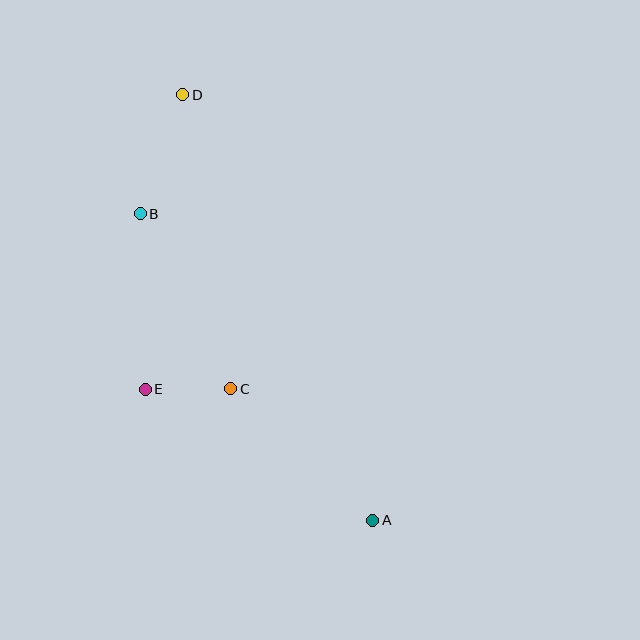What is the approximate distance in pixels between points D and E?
The distance between D and E is approximately 297 pixels.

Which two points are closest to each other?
Points C and E are closest to each other.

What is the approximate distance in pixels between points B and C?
The distance between B and C is approximately 197 pixels.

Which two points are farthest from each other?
Points A and D are farthest from each other.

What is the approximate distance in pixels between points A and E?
The distance between A and E is approximately 263 pixels.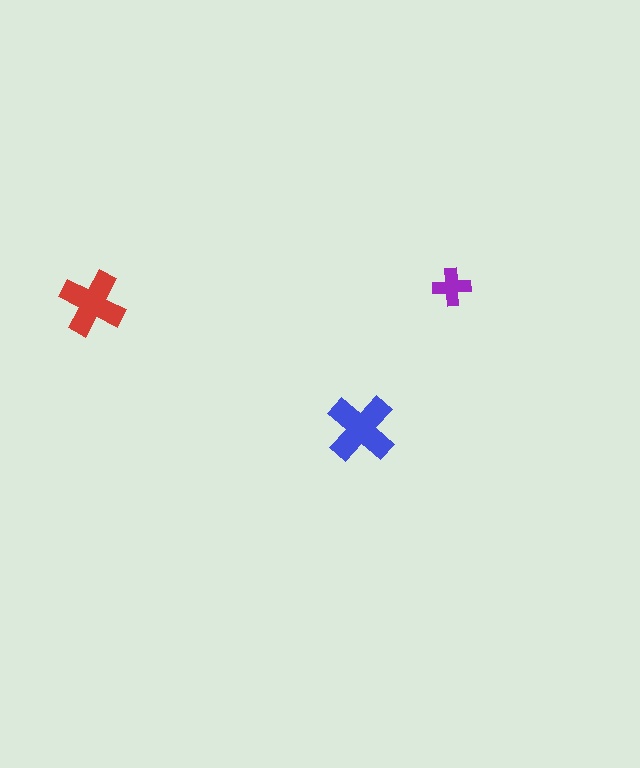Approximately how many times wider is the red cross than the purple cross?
About 1.5 times wider.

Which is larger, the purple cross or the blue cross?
The blue one.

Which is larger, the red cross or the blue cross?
The blue one.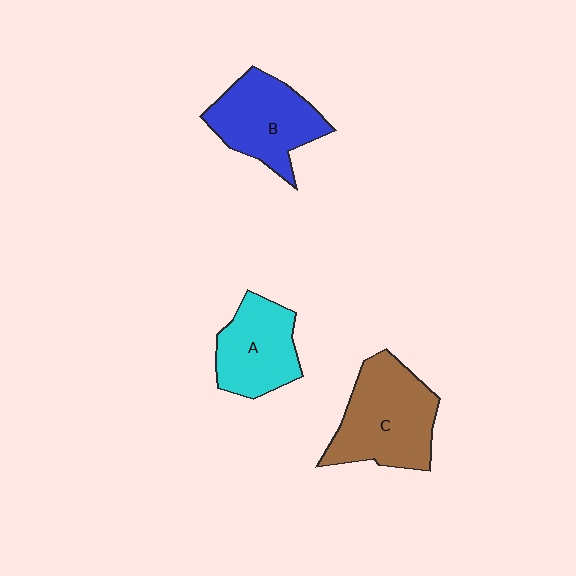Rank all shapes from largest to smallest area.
From largest to smallest: C (brown), B (blue), A (cyan).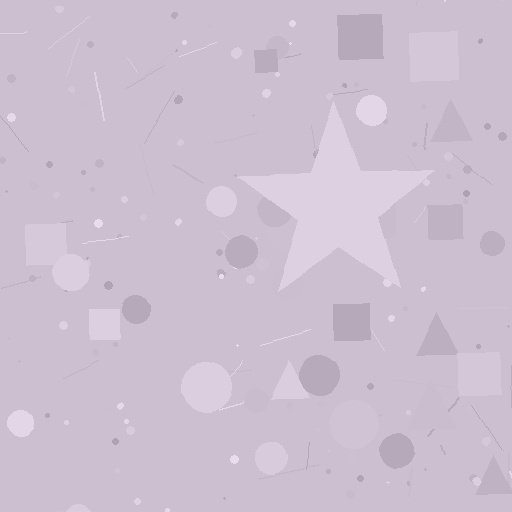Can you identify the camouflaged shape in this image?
The camouflaged shape is a star.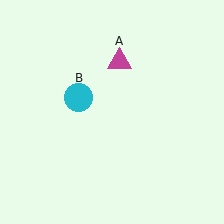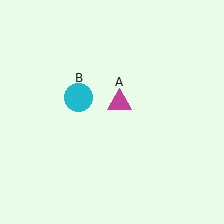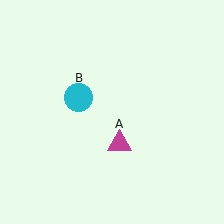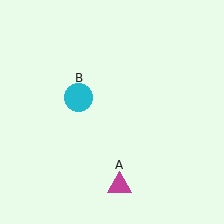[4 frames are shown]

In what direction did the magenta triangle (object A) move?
The magenta triangle (object A) moved down.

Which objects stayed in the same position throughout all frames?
Cyan circle (object B) remained stationary.